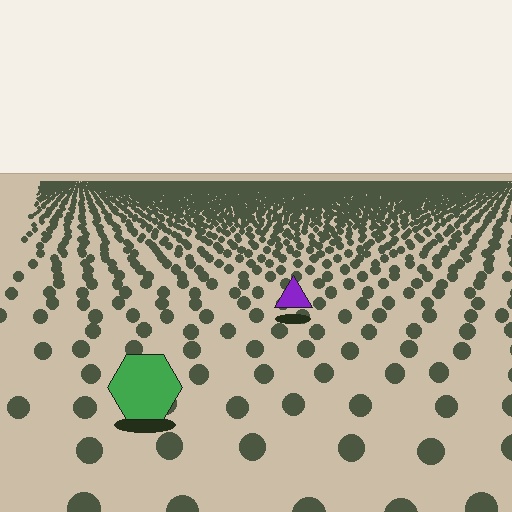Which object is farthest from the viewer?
The purple triangle is farthest from the viewer. It appears smaller and the ground texture around it is denser.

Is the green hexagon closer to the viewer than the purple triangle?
Yes. The green hexagon is closer — you can tell from the texture gradient: the ground texture is coarser near it.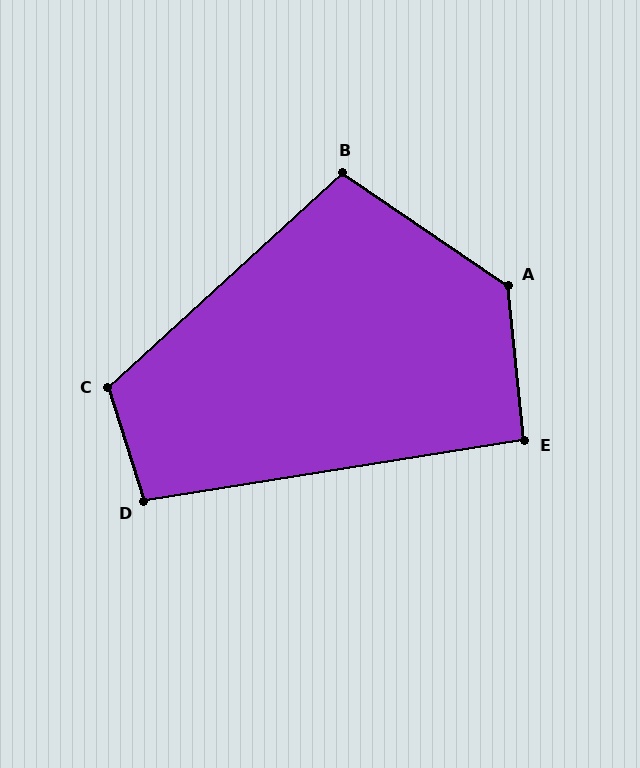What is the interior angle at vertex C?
Approximately 115 degrees (obtuse).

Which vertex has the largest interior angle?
A, at approximately 130 degrees.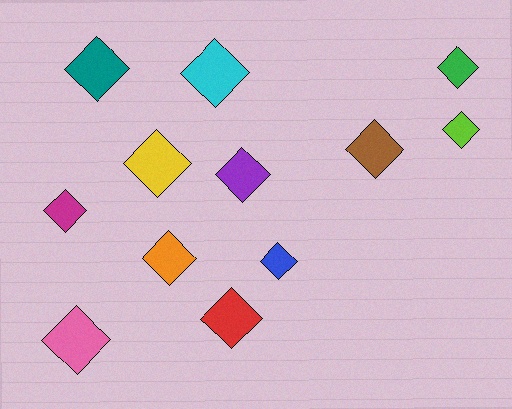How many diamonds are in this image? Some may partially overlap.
There are 12 diamonds.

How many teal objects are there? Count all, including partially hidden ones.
There is 1 teal object.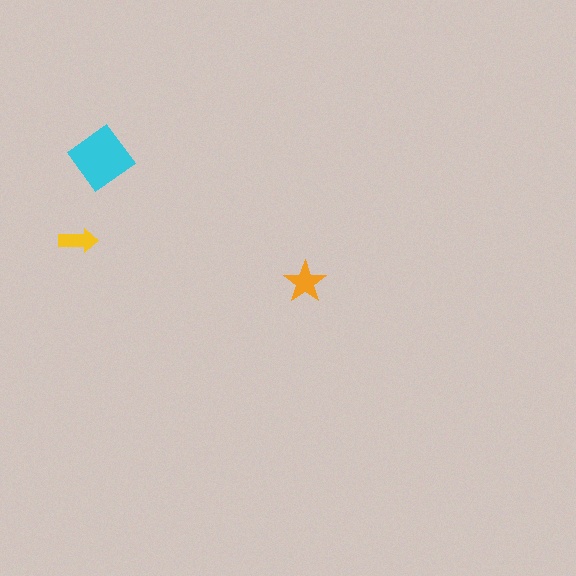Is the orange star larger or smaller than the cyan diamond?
Smaller.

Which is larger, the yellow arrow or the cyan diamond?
The cyan diamond.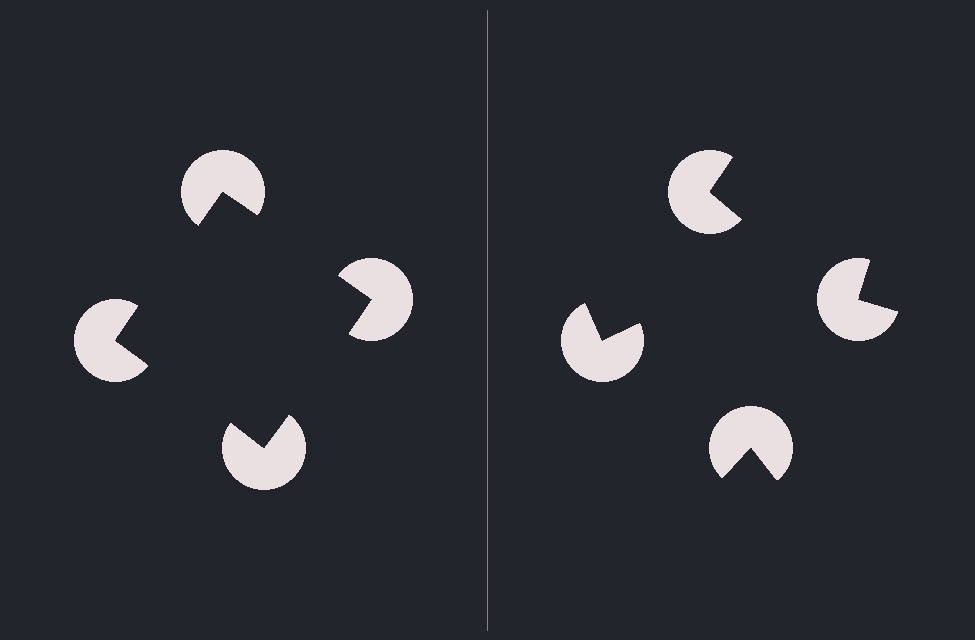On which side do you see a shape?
An illusory square appears on the left side. On the right side the wedge cuts are rotated, so no coherent shape forms.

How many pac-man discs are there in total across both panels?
8 — 4 on each side.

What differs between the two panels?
The pac-man discs are positioned identically on both sides; only the wedge orientations differ. On the left they align to a square; on the right they are misaligned.